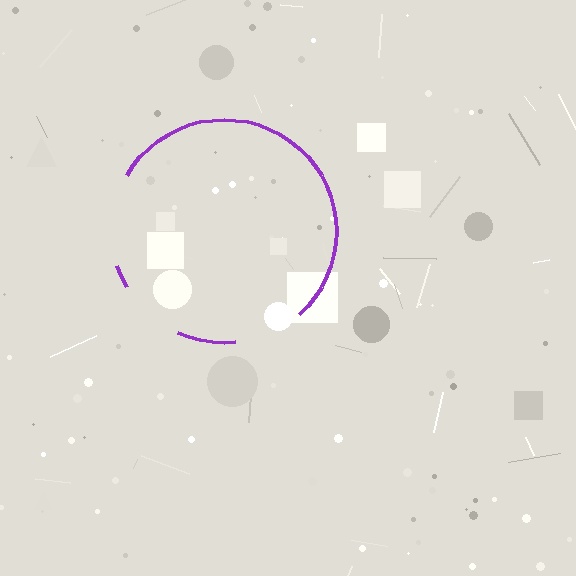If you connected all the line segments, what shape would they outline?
They would outline a circle.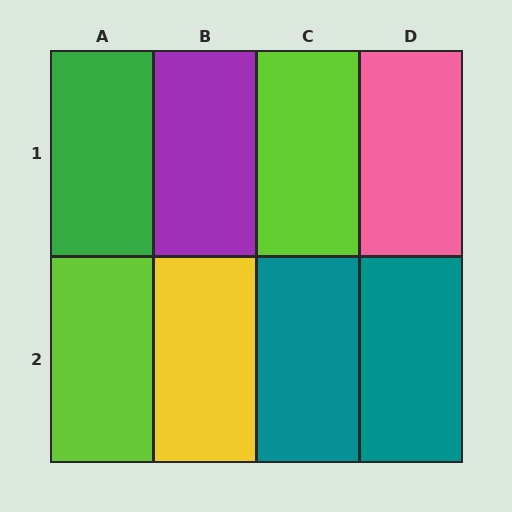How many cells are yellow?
1 cell is yellow.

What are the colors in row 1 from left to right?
Green, purple, lime, pink.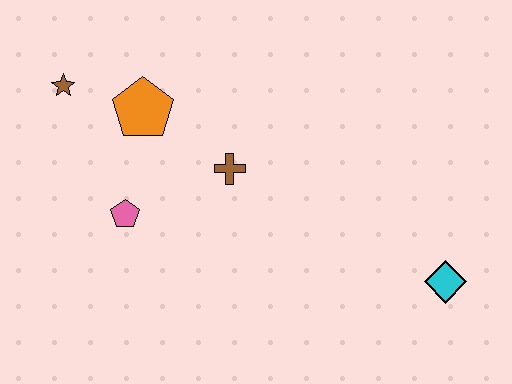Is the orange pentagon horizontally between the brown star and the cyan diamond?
Yes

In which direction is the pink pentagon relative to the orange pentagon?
The pink pentagon is below the orange pentagon.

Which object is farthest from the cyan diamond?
The brown star is farthest from the cyan diamond.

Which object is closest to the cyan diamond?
The brown cross is closest to the cyan diamond.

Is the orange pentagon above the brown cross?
Yes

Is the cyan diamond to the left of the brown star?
No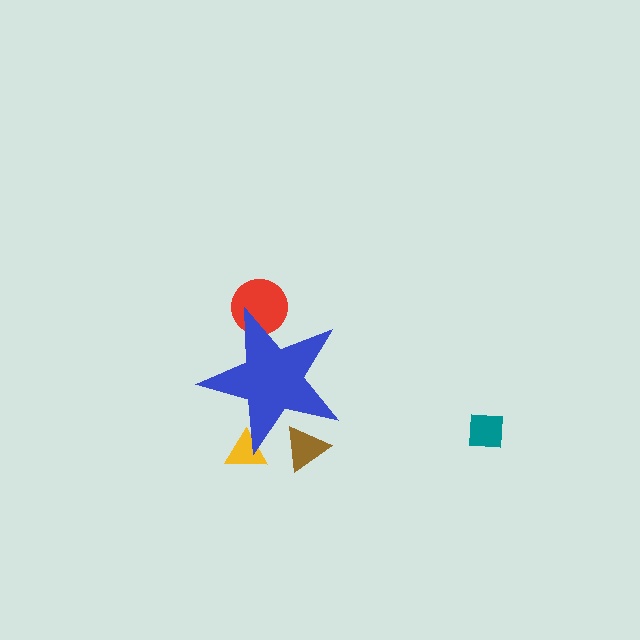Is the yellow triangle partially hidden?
Yes, the yellow triangle is partially hidden behind the blue star.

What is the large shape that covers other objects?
A blue star.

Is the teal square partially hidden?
No, the teal square is fully visible.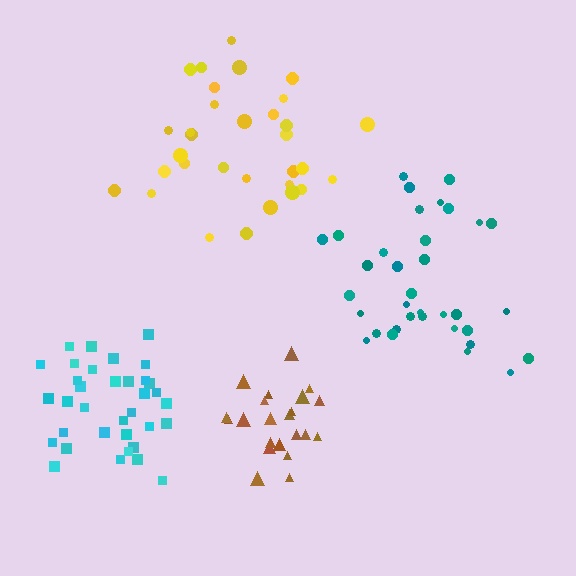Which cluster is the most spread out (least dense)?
Teal.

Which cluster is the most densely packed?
Brown.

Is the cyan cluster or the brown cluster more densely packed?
Brown.